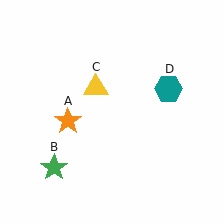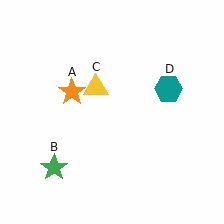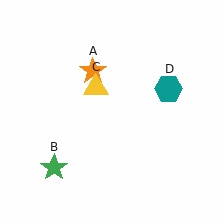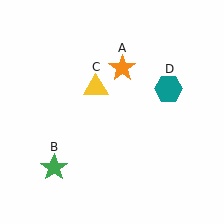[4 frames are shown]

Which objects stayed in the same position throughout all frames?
Green star (object B) and yellow triangle (object C) and teal hexagon (object D) remained stationary.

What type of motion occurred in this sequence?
The orange star (object A) rotated clockwise around the center of the scene.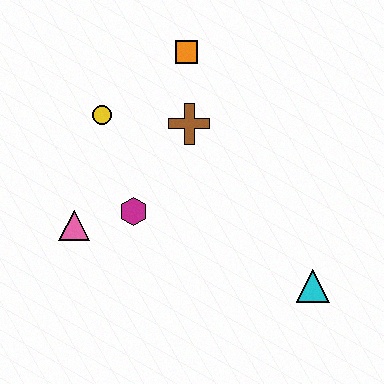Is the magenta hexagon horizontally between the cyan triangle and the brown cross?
No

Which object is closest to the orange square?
The brown cross is closest to the orange square.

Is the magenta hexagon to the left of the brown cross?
Yes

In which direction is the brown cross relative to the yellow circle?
The brown cross is to the right of the yellow circle.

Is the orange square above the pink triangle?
Yes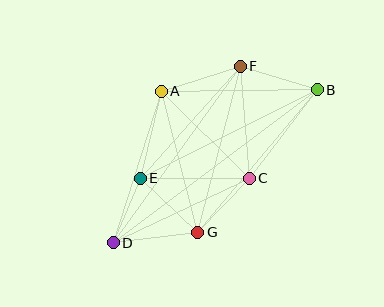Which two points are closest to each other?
Points D and E are closest to each other.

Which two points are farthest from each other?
Points B and D are farthest from each other.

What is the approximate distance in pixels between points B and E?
The distance between B and E is approximately 198 pixels.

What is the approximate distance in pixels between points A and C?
The distance between A and C is approximately 124 pixels.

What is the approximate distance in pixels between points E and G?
The distance between E and G is approximately 79 pixels.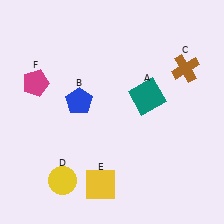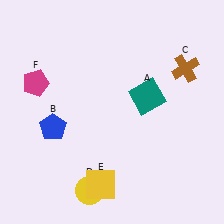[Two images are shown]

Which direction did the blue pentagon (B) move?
The blue pentagon (B) moved left.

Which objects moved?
The objects that moved are: the blue pentagon (B), the yellow circle (D).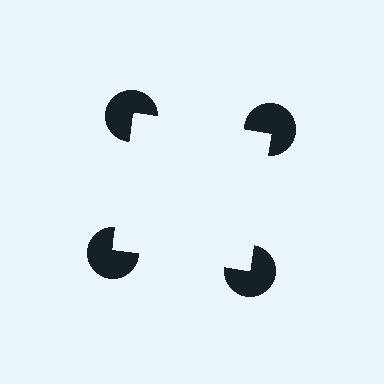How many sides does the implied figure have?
4 sides.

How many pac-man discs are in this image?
There are 4 — one at each vertex of the illusory square.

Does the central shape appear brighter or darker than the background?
It typically appears slightly brighter than the background, even though no actual brightness change is drawn.